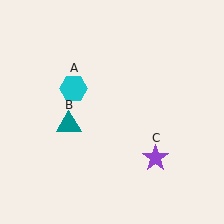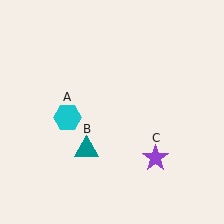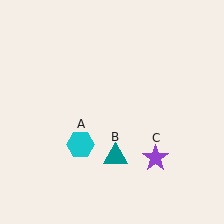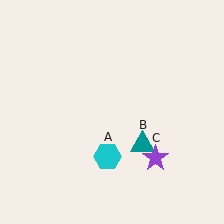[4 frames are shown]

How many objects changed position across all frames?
2 objects changed position: cyan hexagon (object A), teal triangle (object B).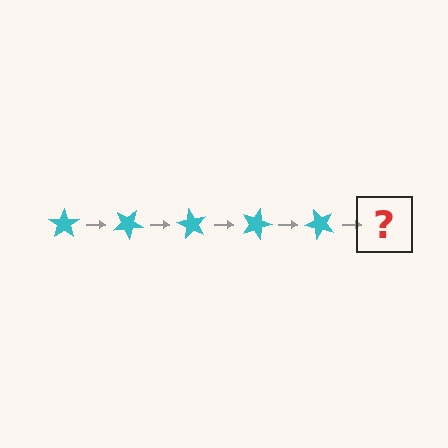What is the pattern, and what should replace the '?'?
The pattern is that the star rotates 30 degrees each step. The '?' should be a cyan star rotated 150 degrees.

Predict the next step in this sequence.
The next step is a cyan star rotated 150 degrees.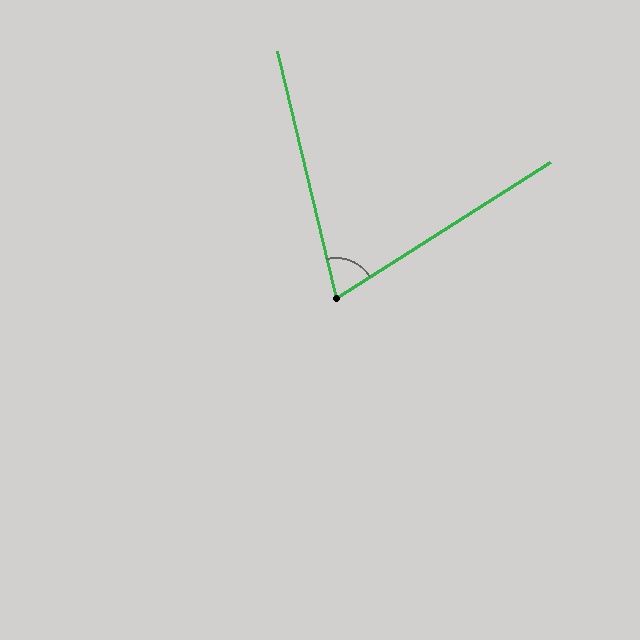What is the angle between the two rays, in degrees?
Approximately 71 degrees.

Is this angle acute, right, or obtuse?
It is acute.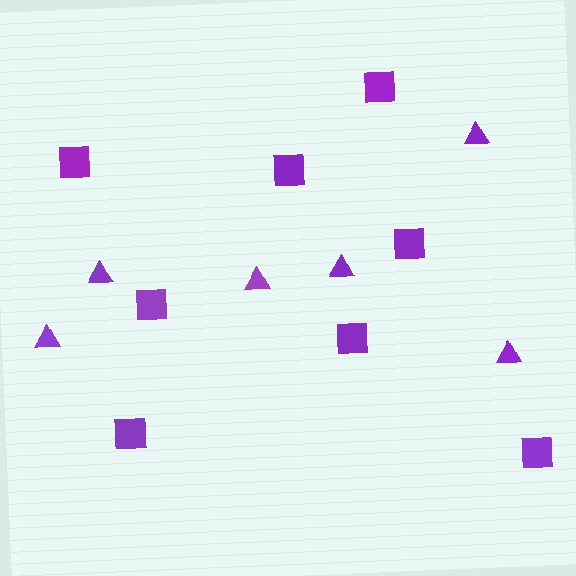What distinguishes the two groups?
There are 2 groups: one group of triangles (6) and one group of squares (8).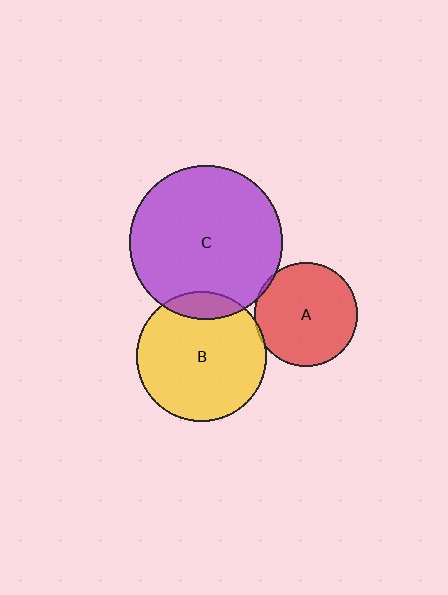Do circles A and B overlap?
Yes.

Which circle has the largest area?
Circle C (purple).